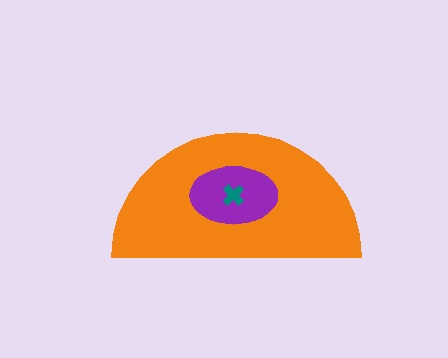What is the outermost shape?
The orange semicircle.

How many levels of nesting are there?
3.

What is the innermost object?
The teal cross.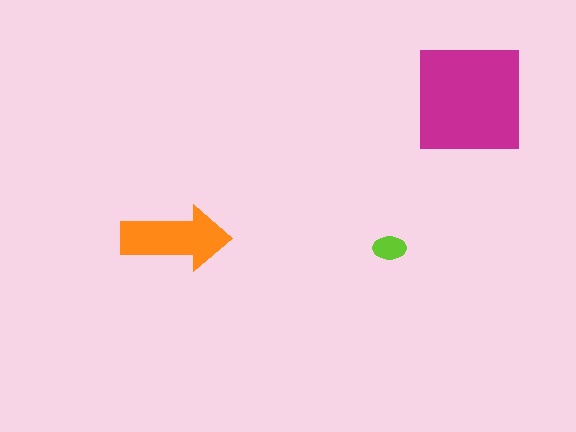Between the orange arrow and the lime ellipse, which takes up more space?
The orange arrow.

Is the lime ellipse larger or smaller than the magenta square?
Smaller.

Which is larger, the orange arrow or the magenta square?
The magenta square.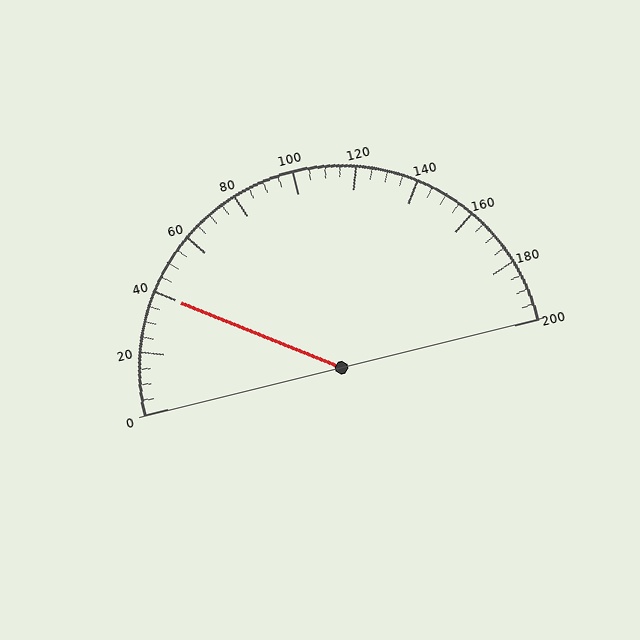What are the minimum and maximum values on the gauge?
The gauge ranges from 0 to 200.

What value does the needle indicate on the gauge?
The needle indicates approximately 40.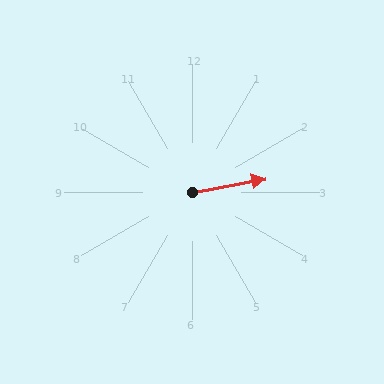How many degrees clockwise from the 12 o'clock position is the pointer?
Approximately 80 degrees.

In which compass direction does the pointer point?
East.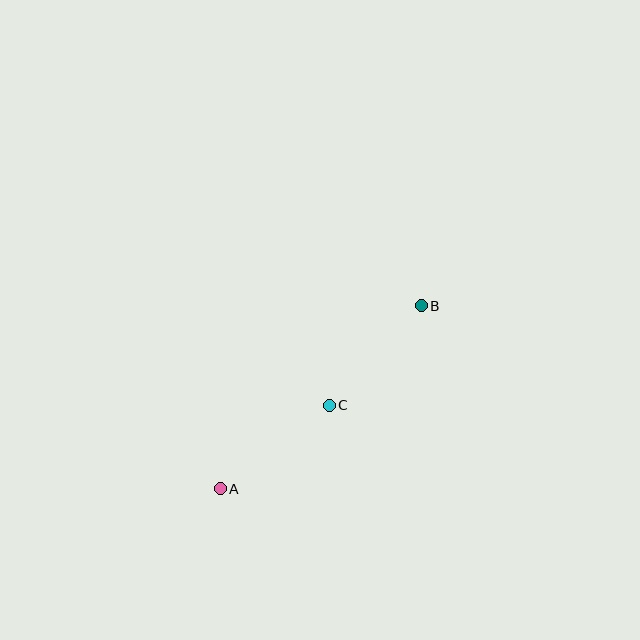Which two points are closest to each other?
Points B and C are closest to each other.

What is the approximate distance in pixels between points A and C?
The distance between A and C is approximately 137 pixels.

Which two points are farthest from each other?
Points A and B are farthest from each other.